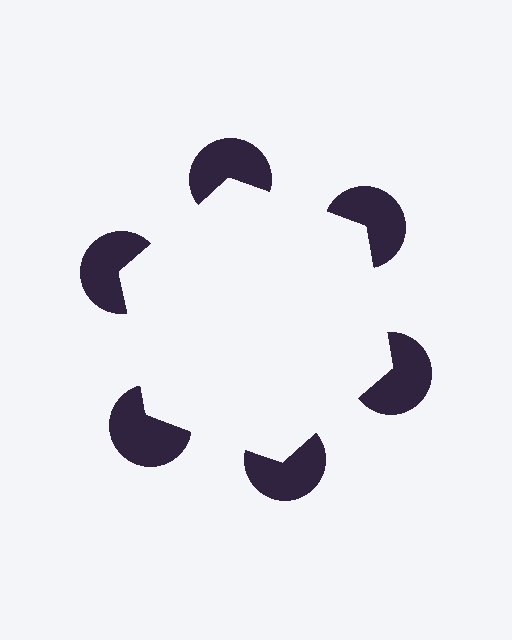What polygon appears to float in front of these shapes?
An illusory hexagon — its edges are inferred from the aligned wedge cuts in the pac-man discs, not physically drawn.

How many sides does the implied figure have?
6 sides.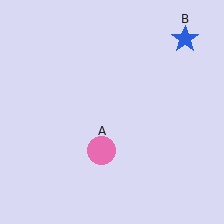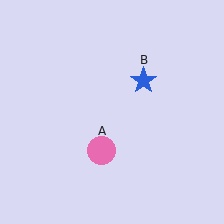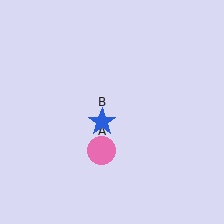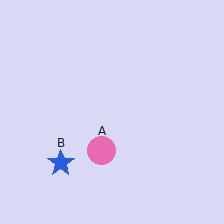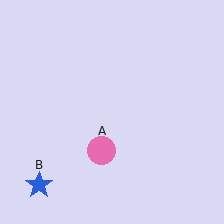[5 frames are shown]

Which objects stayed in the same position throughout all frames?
Pink circle (object A) remained stationary.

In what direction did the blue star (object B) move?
The blue star (object B) moved down and to the left.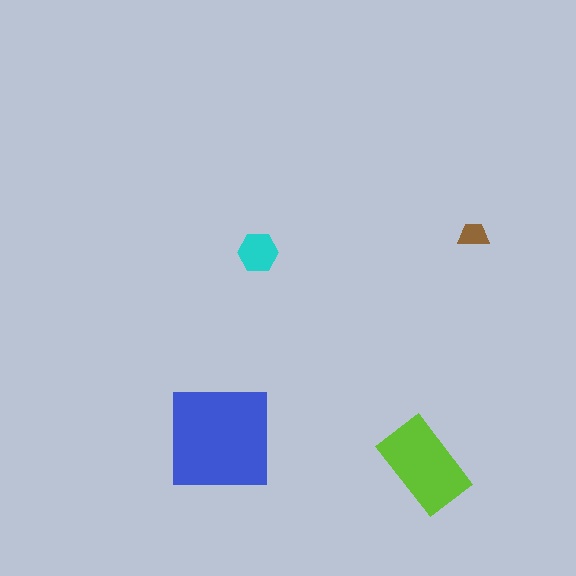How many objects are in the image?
There are 4 objects in the image.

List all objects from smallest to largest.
The brown trapezoid, the cyan hexagon, the lime rectangle, the blue square.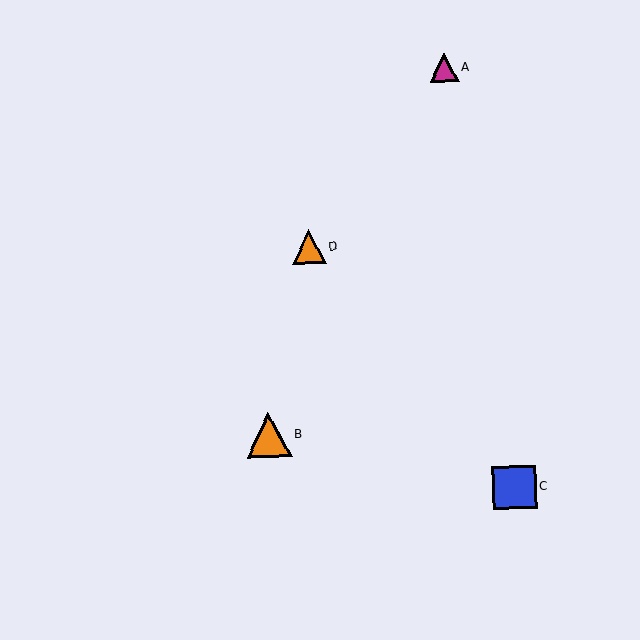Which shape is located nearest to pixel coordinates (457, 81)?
The magenta triangle (labeled A) at (444, 67) is nearest to that location.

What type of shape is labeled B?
Shape B is an orange triangle.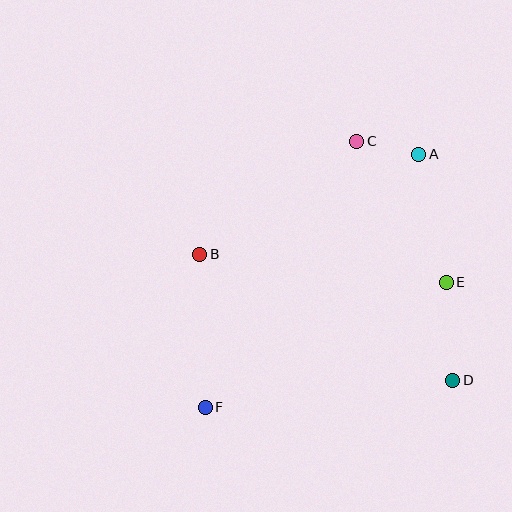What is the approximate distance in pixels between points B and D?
The distance between B and D is approximately 282 pixels.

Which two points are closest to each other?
Points A and C are closest to each other.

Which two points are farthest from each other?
Points A and F are farthest from each other.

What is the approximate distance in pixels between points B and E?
The distance between B and E is approximately 248 pixels.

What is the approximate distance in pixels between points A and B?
The distance between A and B is approximately 241 pixels.